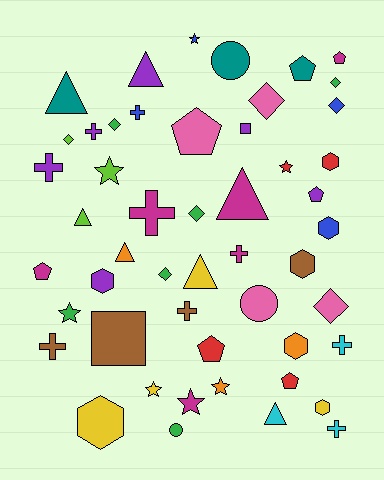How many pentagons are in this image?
There are 7 pentagons.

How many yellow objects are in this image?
There are 4 yellow objects.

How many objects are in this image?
There are 50 objects.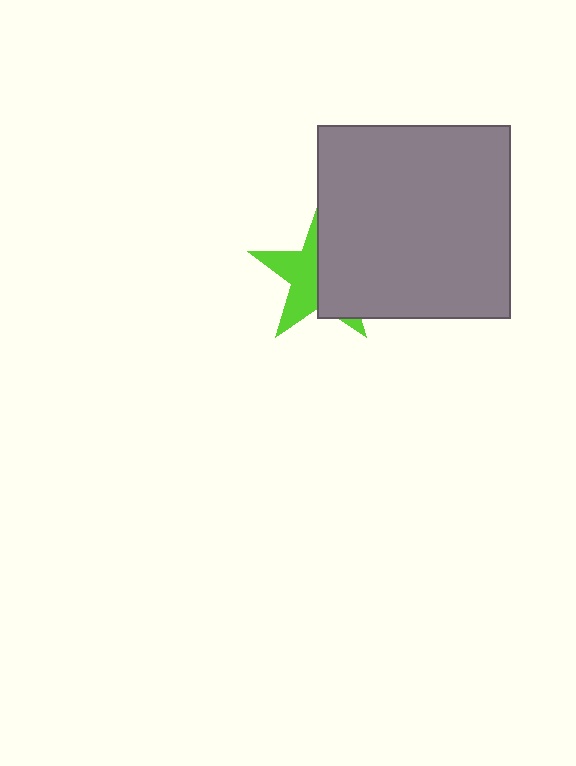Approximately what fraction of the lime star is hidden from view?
Roughly 52% of the lime star is hidden behind the gray square.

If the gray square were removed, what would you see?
You would see the complete lime star.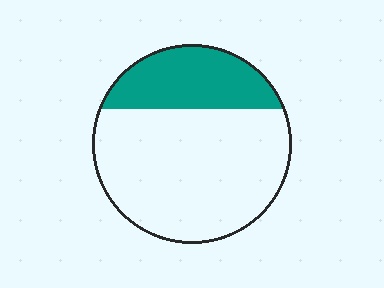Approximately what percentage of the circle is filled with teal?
Approximately 30%.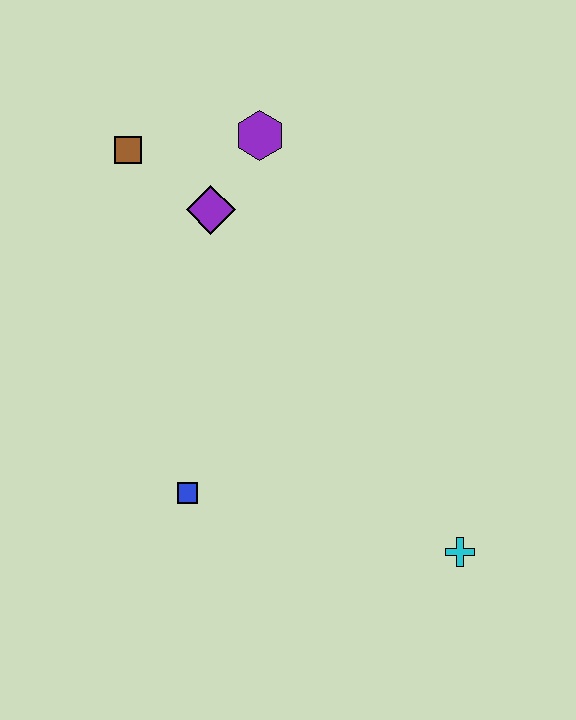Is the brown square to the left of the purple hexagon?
Yes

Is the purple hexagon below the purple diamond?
No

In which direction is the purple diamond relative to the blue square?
The purple diamond is above the blue square.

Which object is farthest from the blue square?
The purple hexagon is farthest from the blue square.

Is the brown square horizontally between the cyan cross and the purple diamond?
No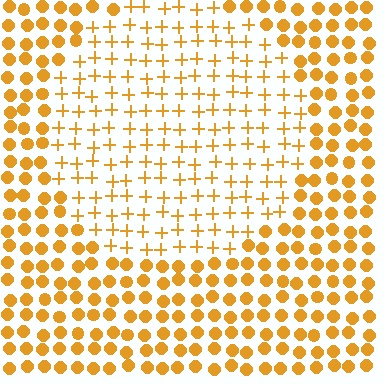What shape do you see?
I see a circle.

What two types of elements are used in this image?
The image uses plus signs inside the circle region and circles outside it.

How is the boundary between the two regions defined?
The boundary is defined by a change in element shape: plus signs inside vs. circles outside. All elements share the same color and spacing.